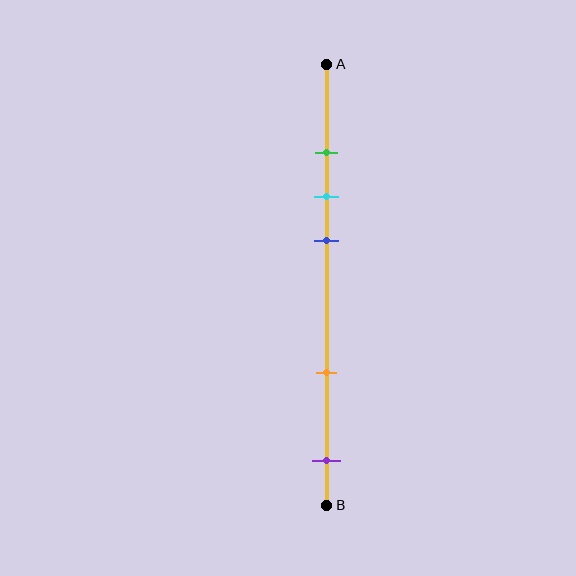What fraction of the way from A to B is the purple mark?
The purple mark is approximately 90% (0.9) of the way from A to B.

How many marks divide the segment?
There are 5 marks dividing the segment.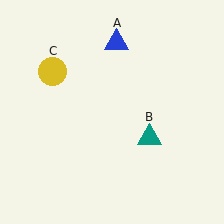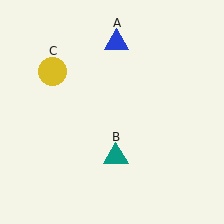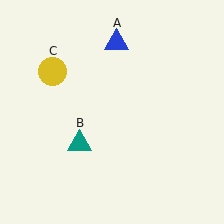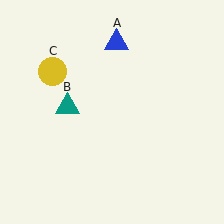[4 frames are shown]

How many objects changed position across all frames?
1 object changed position: teal triangle (object B).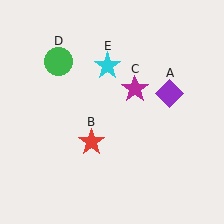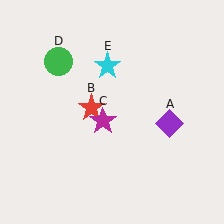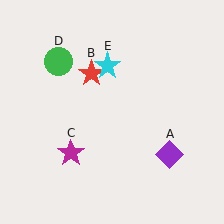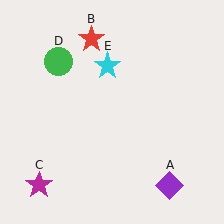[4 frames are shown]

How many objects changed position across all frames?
3 objects changed position: purple diamond (object A), red star (object B), magenta star (object C).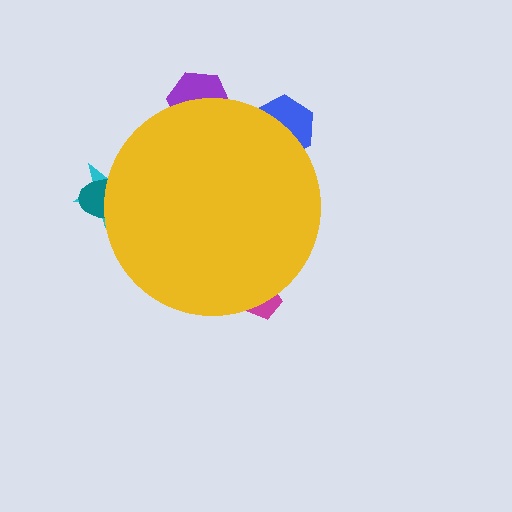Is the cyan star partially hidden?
Yes, the cyan star is partially hidden behind the yellow circle.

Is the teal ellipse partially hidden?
Yes, the teal ellipse is partially hidden behind the yellow circle.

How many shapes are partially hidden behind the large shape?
5 shapes are partially hidden.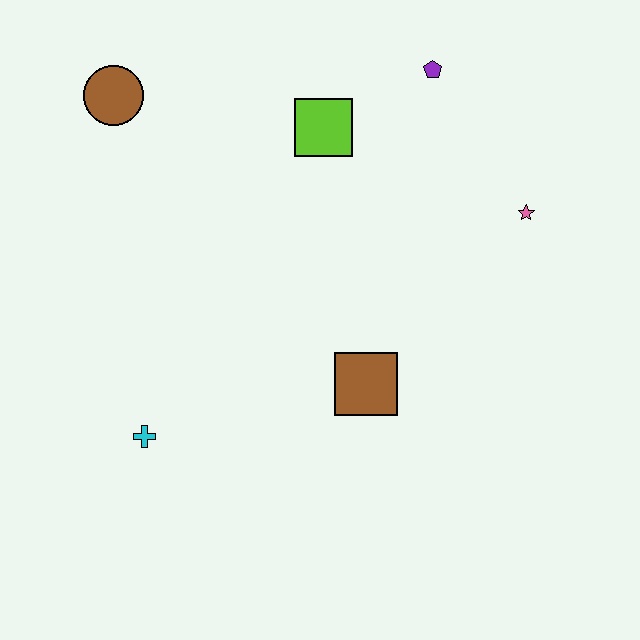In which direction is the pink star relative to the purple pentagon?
The pink star is below the purple pentagon.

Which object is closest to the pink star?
The purple pentagon is closest to the pink star.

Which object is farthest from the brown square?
The brown circle is farthest from the brown square.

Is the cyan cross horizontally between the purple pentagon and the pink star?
No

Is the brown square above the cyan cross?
Yes